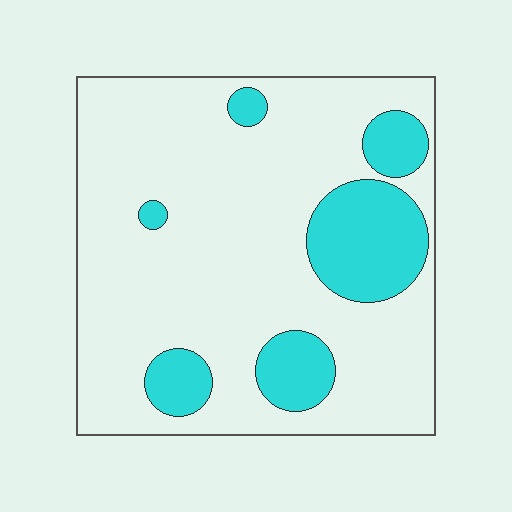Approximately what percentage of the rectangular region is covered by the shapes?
Approximately 20%.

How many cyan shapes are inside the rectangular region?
6.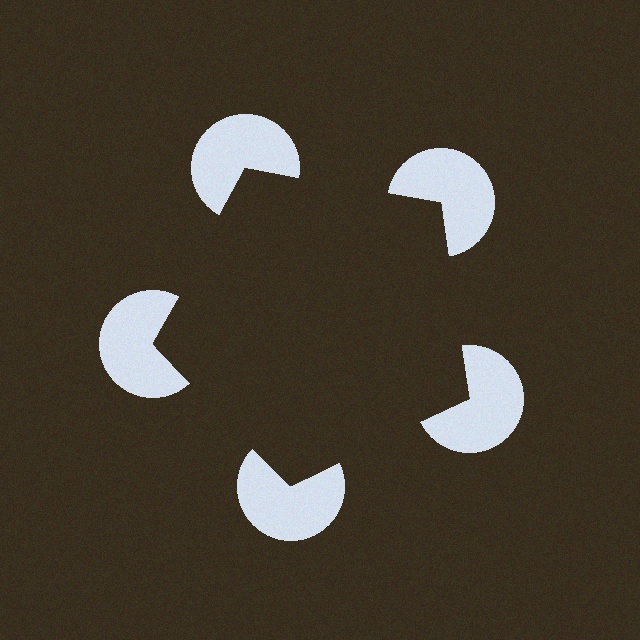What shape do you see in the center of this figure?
An illusory pentagon — its edges are inferred from the aligned wedge cuts in the pac-man discs, not physically drawn.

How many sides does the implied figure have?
5 sides.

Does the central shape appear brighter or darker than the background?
It typically appears slightly darker than the background, even though no actual brightness change is drawn.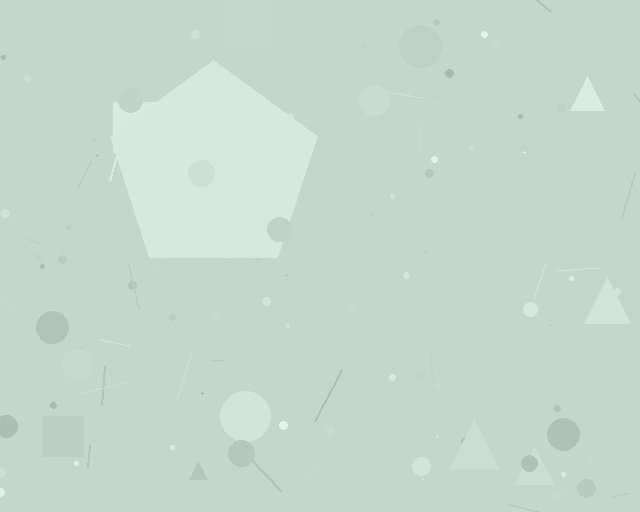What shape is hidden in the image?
A pentagon is hidden in the image.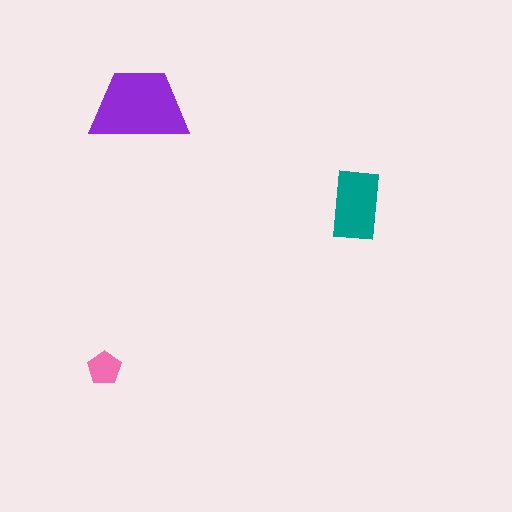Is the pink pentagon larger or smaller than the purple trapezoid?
Smaller.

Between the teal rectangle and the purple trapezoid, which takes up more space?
The purple trapezoid.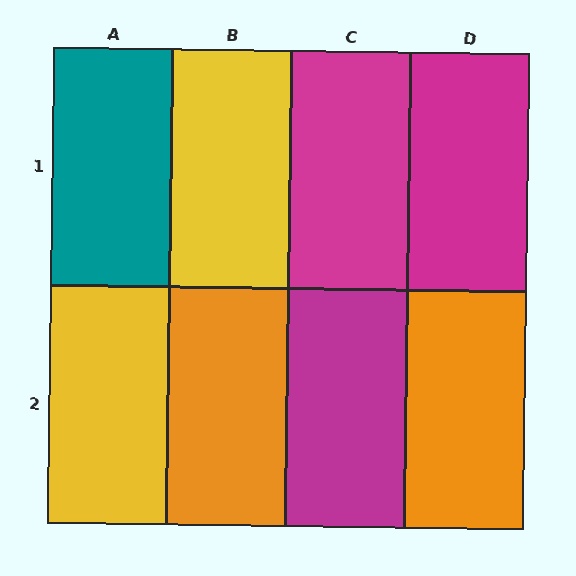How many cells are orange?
2 cells are orange.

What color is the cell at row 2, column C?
Magenta.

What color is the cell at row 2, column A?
Yellow.